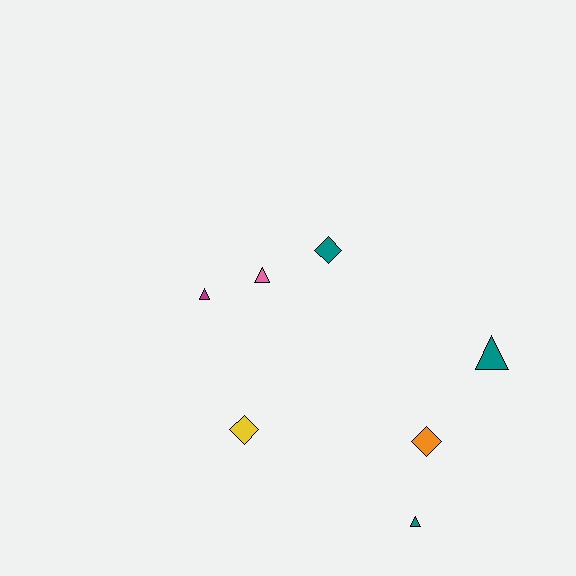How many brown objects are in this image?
There are no brown objects.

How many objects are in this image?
There are 7 objects.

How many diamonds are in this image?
There are 3 diamonds.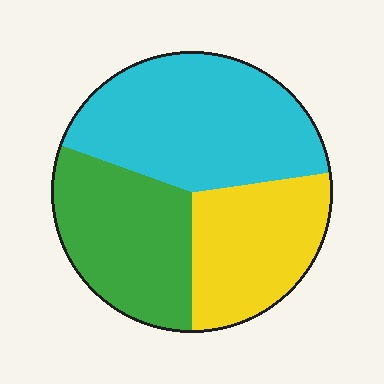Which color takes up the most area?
Cyan, at roughly 40%.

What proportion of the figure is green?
Green takes up about one third (1/3) of the figure.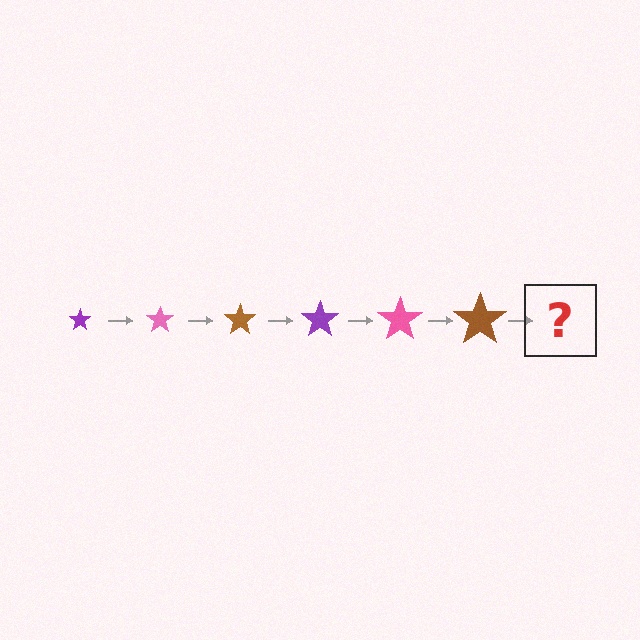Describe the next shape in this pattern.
It should be a purple star, larger than the previous one.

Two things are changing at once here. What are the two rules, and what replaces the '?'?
The two rules are that the star grows larger each step and the color cycles through purple, pink, and brown. The '?' should be a purple star, larger than the previous one.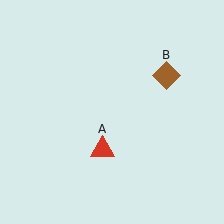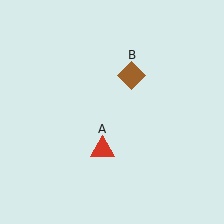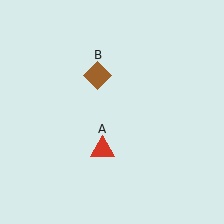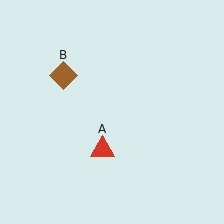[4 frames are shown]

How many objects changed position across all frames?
1 object changed position: brown diamond (object B).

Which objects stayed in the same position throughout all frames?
Red triangle (object A) remained stationary.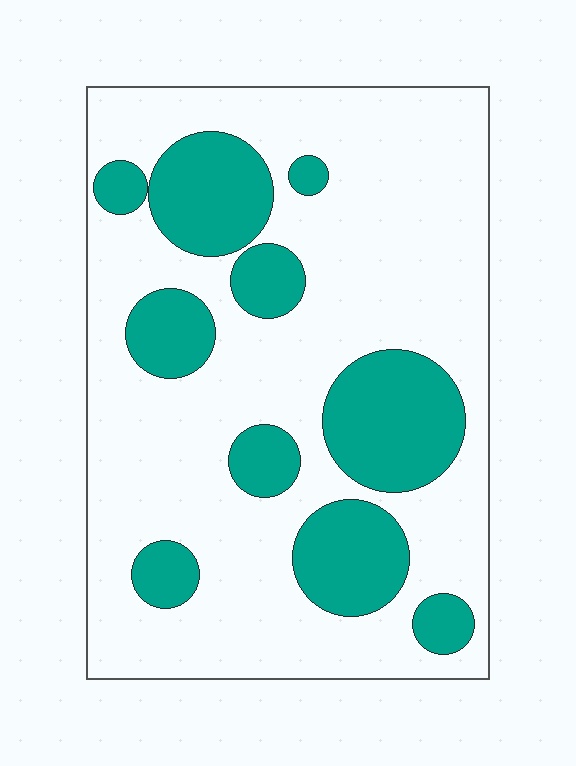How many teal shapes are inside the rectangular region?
10.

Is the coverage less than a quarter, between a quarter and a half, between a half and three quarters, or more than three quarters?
Between a quarter and a half.